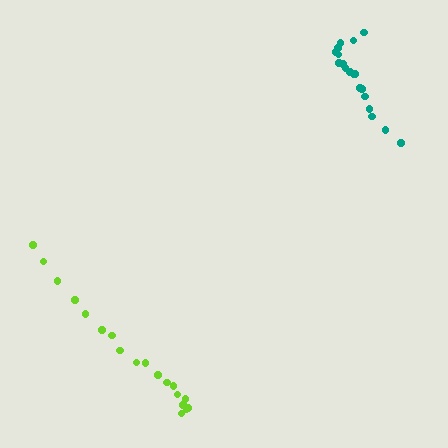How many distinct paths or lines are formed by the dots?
There are 2 distinct paths.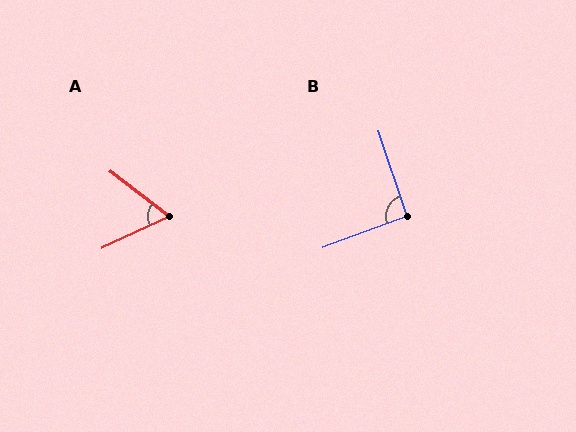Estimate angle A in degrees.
Approximately 62 degrees.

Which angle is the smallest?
A, at approximately 62 degrees.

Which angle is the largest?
B, at approximately 92 degrees.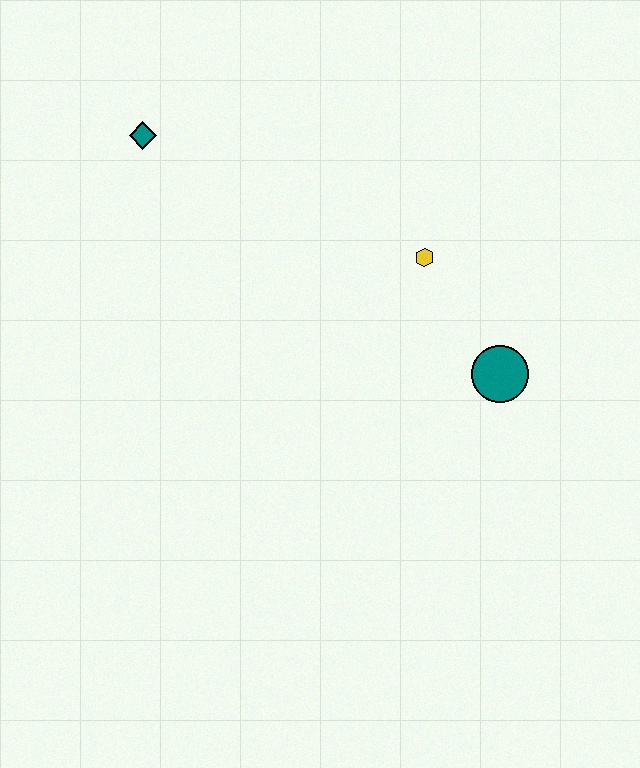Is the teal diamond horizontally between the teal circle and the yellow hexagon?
No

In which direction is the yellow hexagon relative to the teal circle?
The yellow hexagon is above the teal circle.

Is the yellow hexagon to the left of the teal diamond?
No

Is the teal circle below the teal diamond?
Yes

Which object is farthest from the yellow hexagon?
The teal diamond is farthest from the yellow hexagon.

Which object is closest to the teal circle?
The yellow hexagon is closest to the teal circle.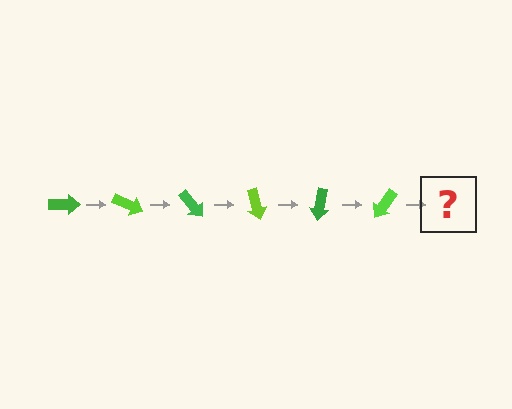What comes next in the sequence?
The next element should be a green arrow, rotated 150 degrees from the start.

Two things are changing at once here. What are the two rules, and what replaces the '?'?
The two rules are that it rotates 25 degrees each step and the color cycles through green and lime. The '?' should be a green arrow, rotated 150 degrees from the start.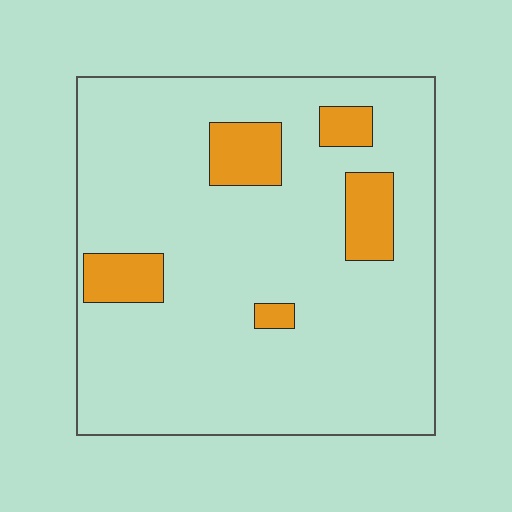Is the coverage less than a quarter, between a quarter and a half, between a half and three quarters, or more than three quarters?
Less than a quarter.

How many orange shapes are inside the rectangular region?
5.